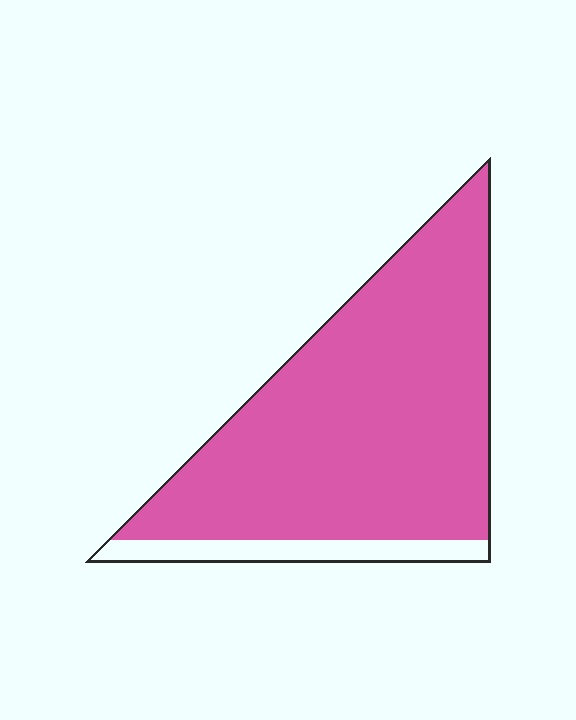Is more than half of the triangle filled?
Yes.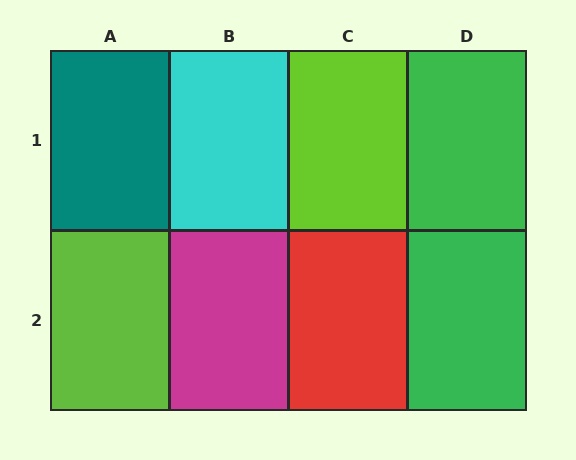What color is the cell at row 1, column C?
Lime.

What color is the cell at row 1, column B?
Cyan.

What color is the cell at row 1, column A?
Teal.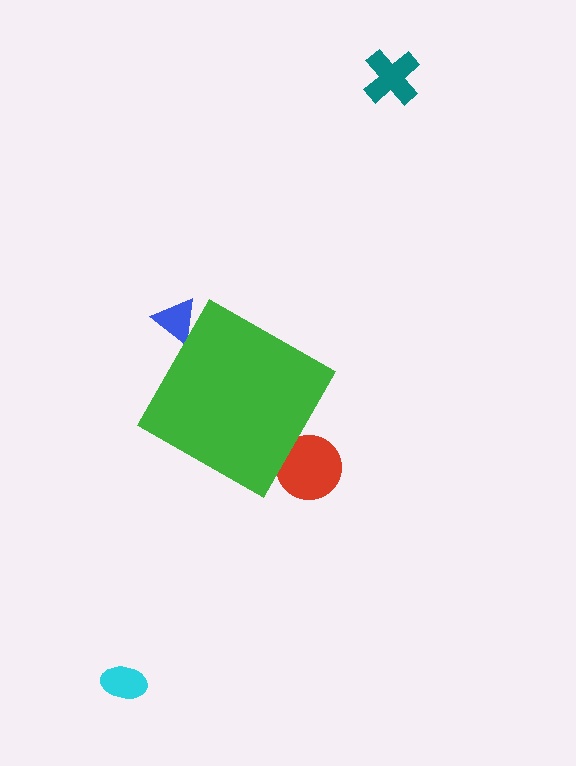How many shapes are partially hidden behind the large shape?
2 shapes are partially hidden.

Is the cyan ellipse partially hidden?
No, the cyan ellipse is fully visible.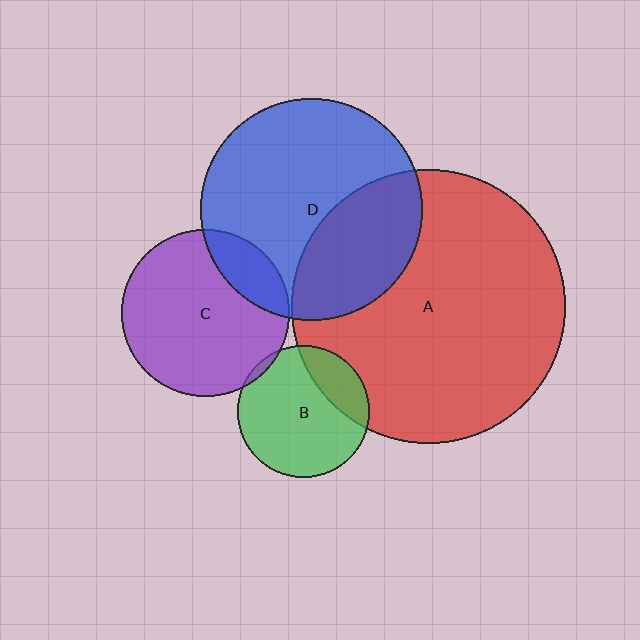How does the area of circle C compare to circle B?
Approximately 1.6 times.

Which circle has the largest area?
Circle A (red).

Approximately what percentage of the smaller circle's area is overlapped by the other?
Approximately 5%.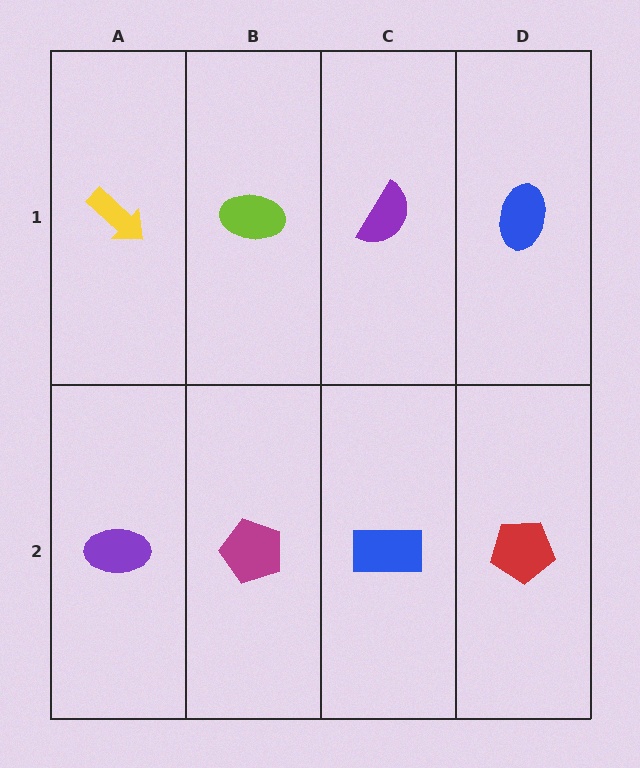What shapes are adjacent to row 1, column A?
A purple ellipse (row 2, column A), a lime ellipse (row 1, column B).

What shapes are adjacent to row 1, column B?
A magenta pentagon (row 2, column B), a yellow arrow (row 1, column A), a purple semicircle (row 1, column C).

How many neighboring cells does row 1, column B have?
3.